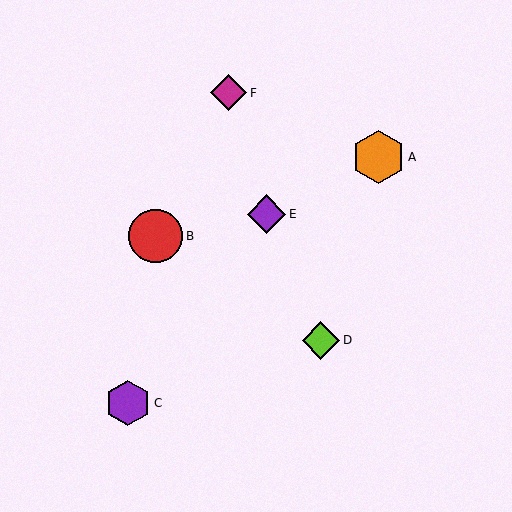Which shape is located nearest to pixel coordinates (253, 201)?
The purple diamond (labeled E) at (267, 214) is nearest to that location.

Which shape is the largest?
The red circle (labeled B) is the largest.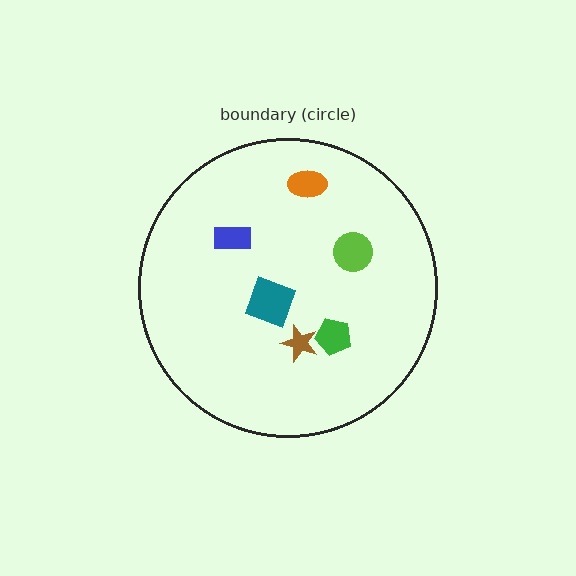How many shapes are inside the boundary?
6 inside, 0 outside.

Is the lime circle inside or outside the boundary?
Inside.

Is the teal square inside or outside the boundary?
Inside.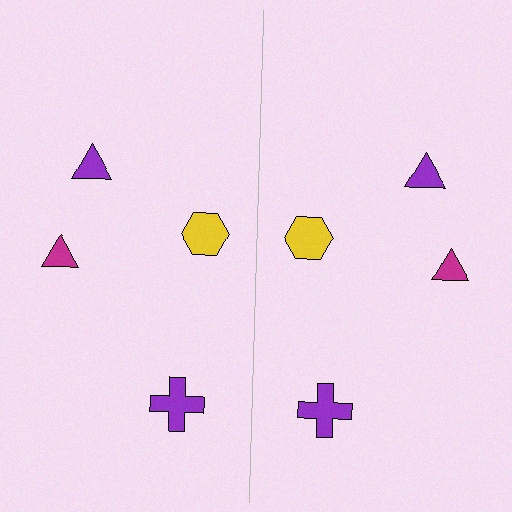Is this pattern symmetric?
Yes, this pattern has bilateral (reflection) symmetry.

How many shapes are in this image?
There are 8 shapes in this image.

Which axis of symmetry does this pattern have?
The pattern has a vertical axis of symmetry running through the center of the image.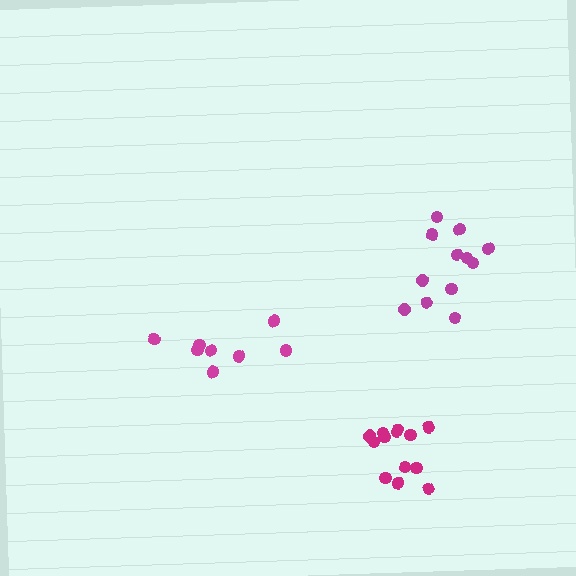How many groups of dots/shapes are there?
There are 3 groups.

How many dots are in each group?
Group 1: 12 dots, Group 2: 9 dots, Group 3: 13 dots (34 total).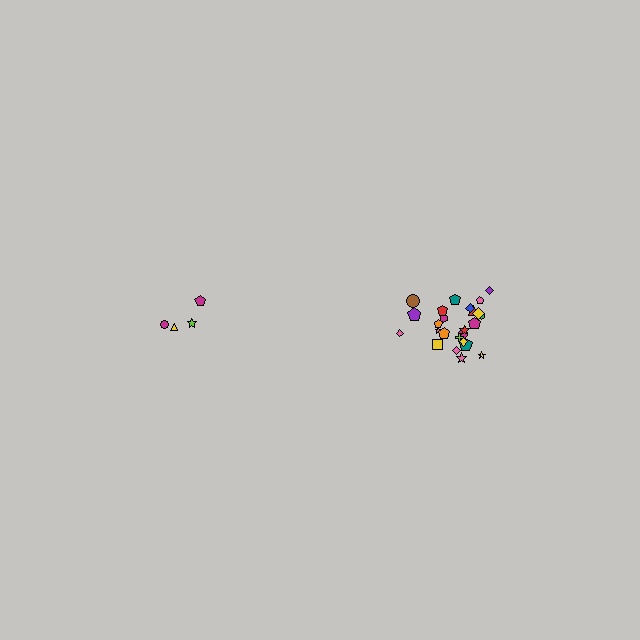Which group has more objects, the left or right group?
The right group.